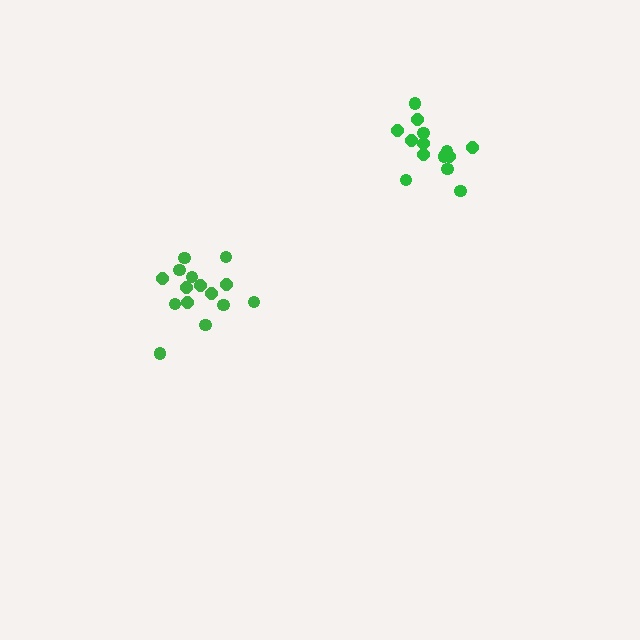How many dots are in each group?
Group 1: 14 dots, Group 2: 15 dots (29 total).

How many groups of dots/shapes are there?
There are 2 groups.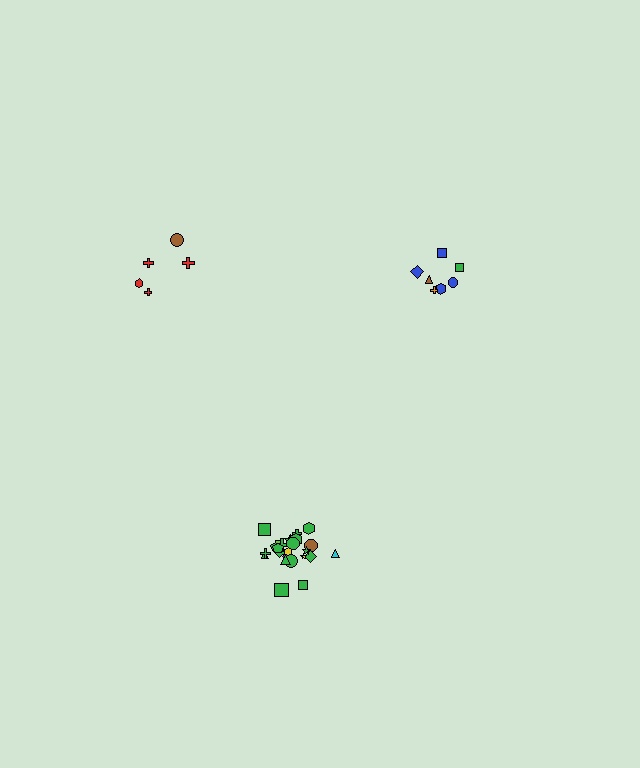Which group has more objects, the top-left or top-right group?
The top-right group.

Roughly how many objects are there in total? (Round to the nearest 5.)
Roughly 35 objects in total.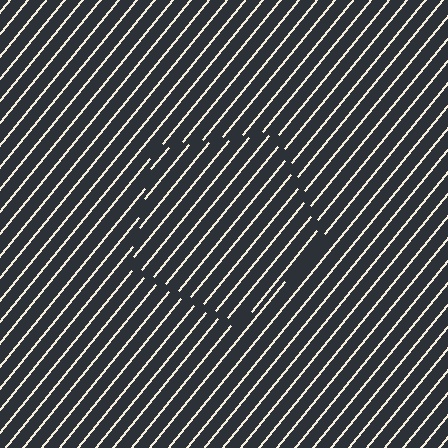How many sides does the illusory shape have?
5 sides — the line-ends trace a pentagon.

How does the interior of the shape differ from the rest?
The interior of the shape contains the same grating, shifted by half a period — the contour is defined by the phase discontinuity where line-ends from the inner and outer gratings abut.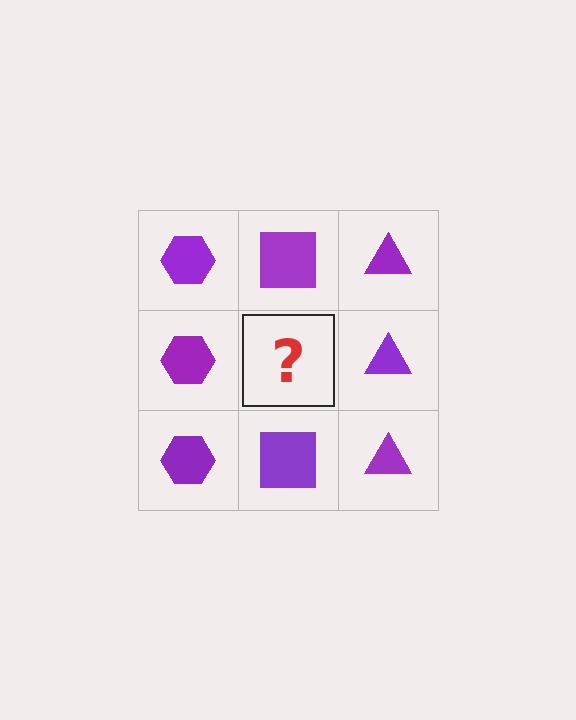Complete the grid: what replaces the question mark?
The question mark should be replaced with a purple square.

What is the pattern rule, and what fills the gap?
The rule is that each column has a consistent shape. The gap should be filled with a purple square.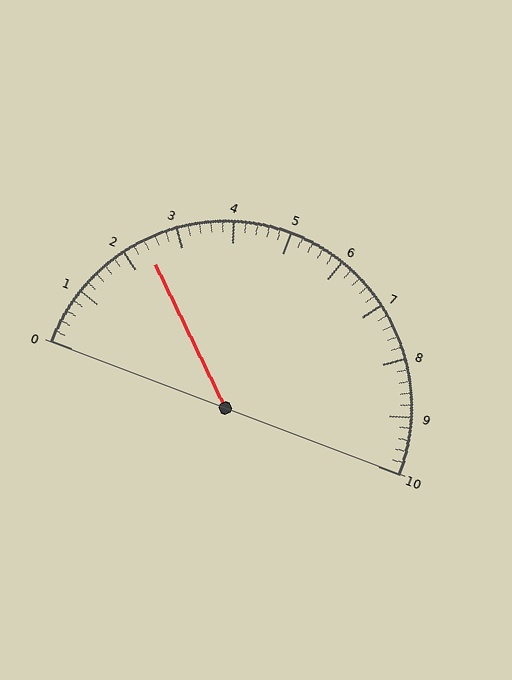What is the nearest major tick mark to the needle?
The nearest major tick mark is 2.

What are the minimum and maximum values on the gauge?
The gauge ranges from 0 to 10.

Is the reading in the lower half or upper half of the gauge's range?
The reading is in the lower half of the range (0 to 10).